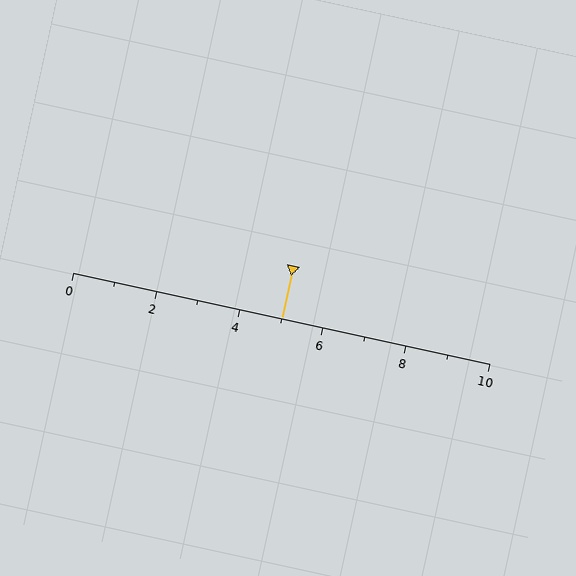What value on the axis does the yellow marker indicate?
The marker indicates approximately 5.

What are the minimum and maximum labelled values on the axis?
The axis runs from 0 to 10.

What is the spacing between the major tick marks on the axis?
The major ticks are spaced 2 apart.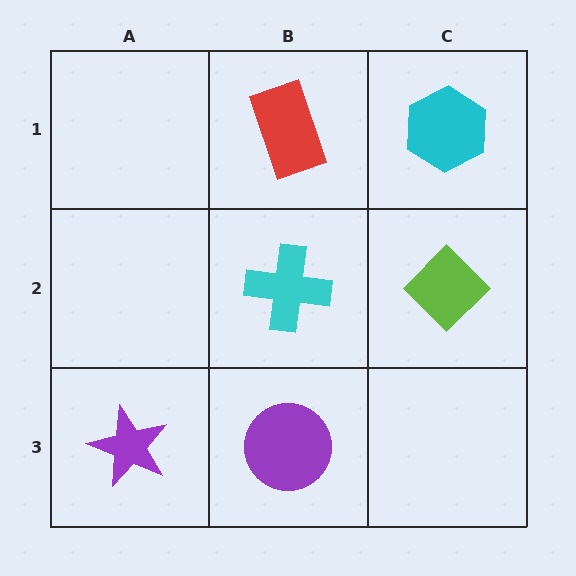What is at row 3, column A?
A purple star.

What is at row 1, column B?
A red rectangle.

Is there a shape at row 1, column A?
No, that cell is empty.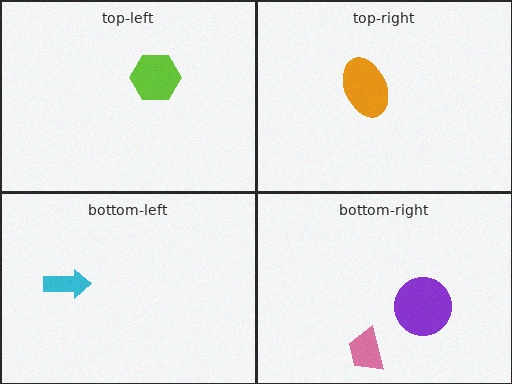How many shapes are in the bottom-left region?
1.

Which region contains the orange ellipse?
The top-right region.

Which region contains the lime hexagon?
The top-left region.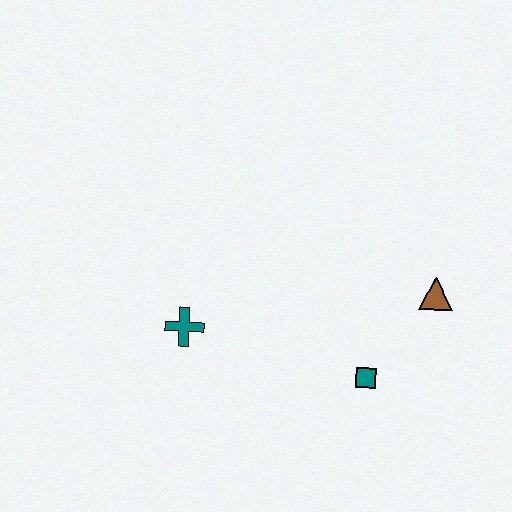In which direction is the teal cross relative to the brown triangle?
The teal cross is to the left of the brown triangle.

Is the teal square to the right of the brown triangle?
No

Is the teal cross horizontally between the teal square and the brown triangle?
No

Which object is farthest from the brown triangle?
The teal cross is farthest from the brown triangle.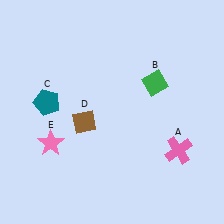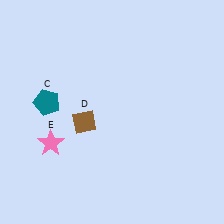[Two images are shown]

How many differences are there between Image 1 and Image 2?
There are 2 differences between the two images.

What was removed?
The pink cross (A), the green diamond (B) were removed in Image 2.